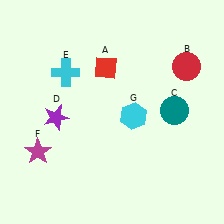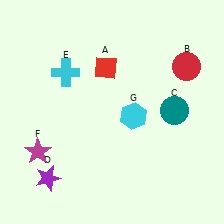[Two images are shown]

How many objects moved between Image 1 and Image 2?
1 object moved between the two images.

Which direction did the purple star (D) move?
The purple star (D) moved down.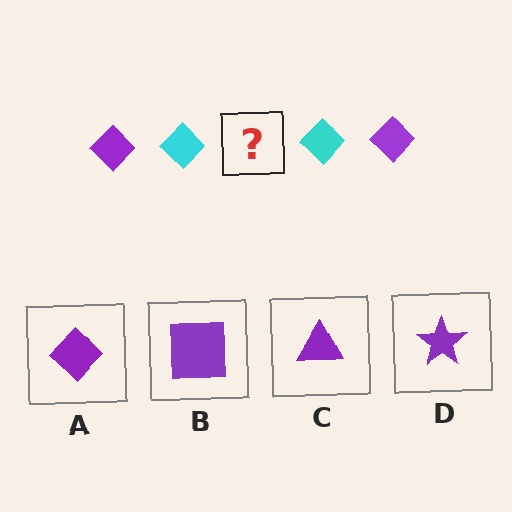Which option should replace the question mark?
Option A.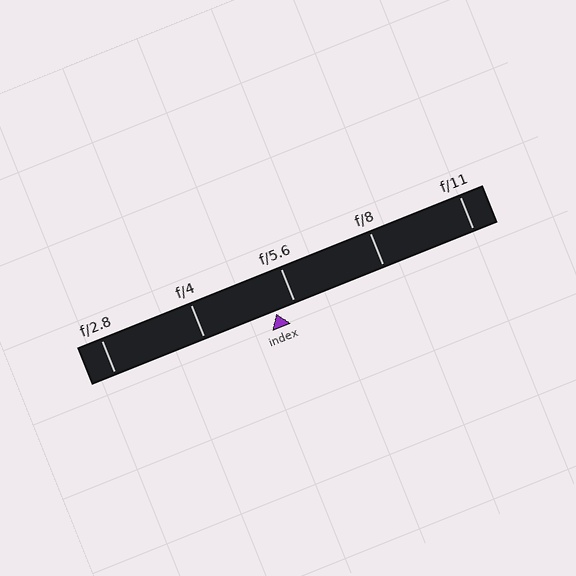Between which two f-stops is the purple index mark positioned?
The index mark is between f/4 and f/5.6.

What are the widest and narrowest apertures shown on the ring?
The widest aperture shown is f/2.8 and the narrowest is f/11.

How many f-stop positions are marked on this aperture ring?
There are 5 f-stop positions marked.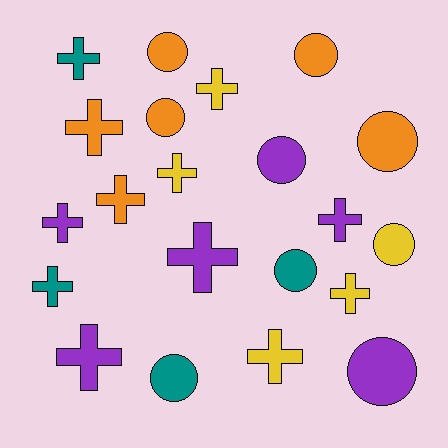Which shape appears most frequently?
Cross, with 12 objects.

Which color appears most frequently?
Orange, with 6 objects.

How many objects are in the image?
There are 21 objects.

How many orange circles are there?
There are 4 orange circles.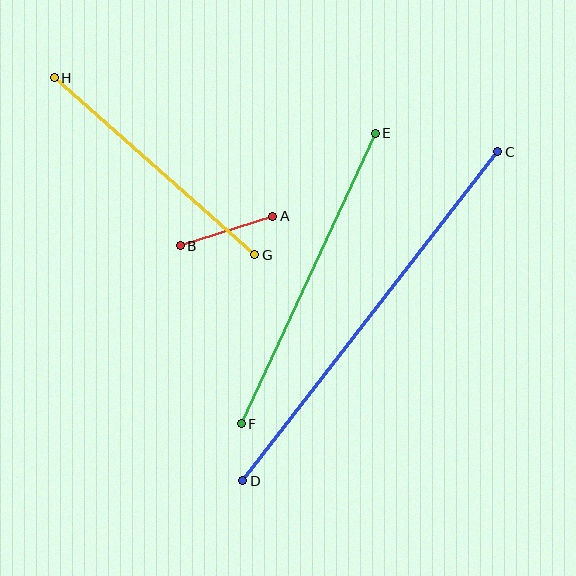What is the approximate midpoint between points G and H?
The midpoint is at approximately (155, 166) pixels.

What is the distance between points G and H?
The distance is approximately 267 pixels.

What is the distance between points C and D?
The distance is approximately 416 pixels.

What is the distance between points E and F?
The distance is approximately 320 pixels.